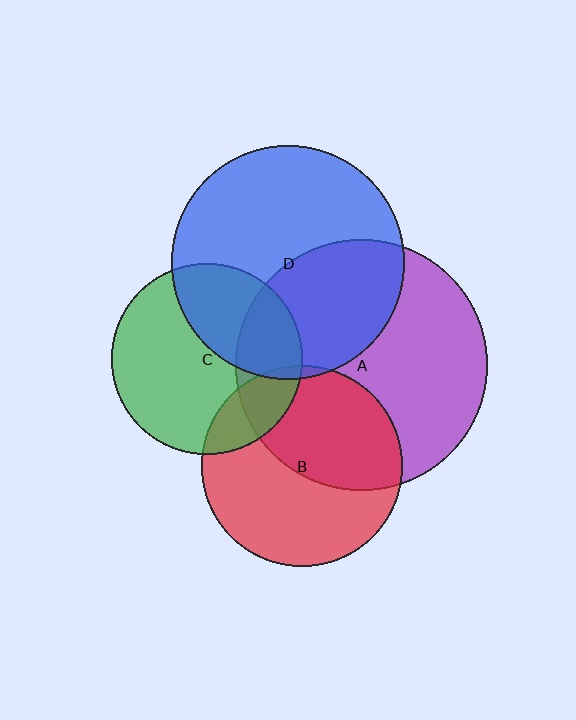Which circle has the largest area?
Circle A (purple).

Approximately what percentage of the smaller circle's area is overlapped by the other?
Approximately 5%.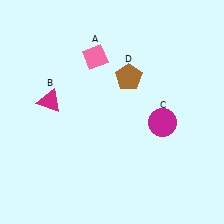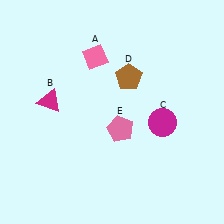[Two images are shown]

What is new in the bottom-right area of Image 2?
A pink pentagon (E) was added in the bottom-right area of Image 2.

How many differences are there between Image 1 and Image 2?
There is 1 difference between the two images.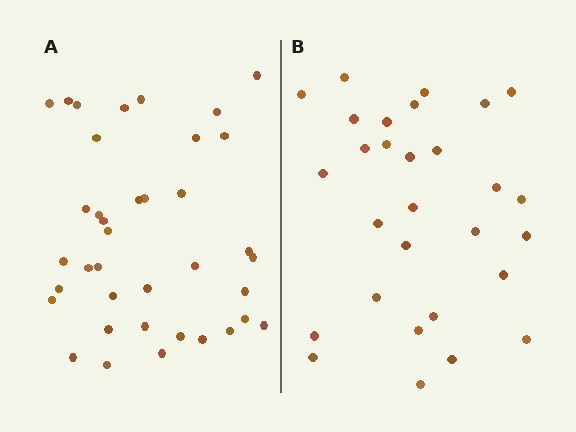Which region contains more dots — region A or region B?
Region A (the left region) has more dots.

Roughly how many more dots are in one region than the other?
Region A has roughly 8 or so more dots than region B.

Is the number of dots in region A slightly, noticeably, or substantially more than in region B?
Region A has noticeably more, but not dramatically so. The ratio is roughly 1.3 to 1.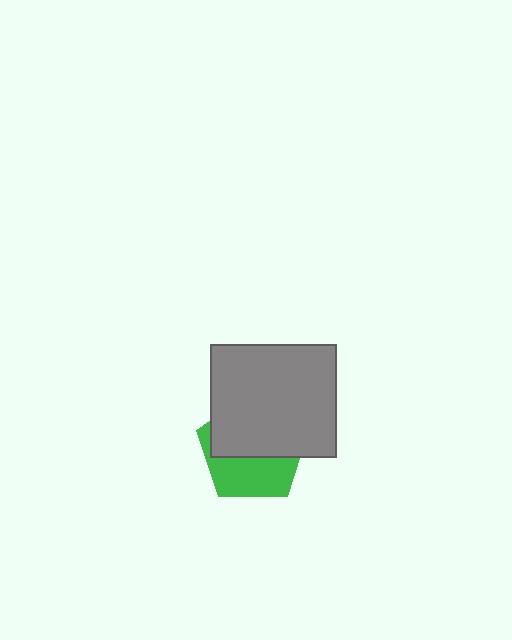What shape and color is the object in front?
The object in front is a gray rectangle.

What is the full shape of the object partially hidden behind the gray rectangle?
The partially hidden object is a green pentagon.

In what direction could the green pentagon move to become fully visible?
The green pentagon could move down. That would shift it out from behind the gray rectangle entirely.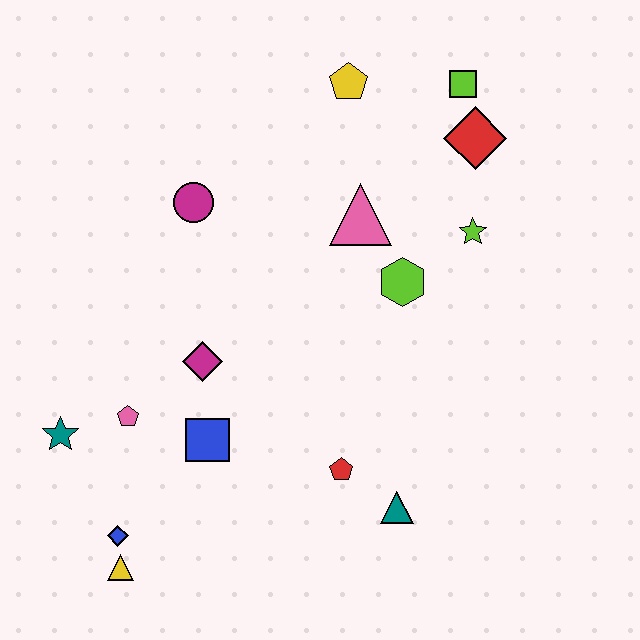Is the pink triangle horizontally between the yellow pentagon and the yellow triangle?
No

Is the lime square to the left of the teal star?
No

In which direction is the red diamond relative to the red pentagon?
The red diamond is above the red pentagon.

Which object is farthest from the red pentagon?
The lime square is farthest from the red pentagon.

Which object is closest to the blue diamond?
The yellow triangle is closest to the blue diamond.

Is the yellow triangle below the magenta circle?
Yes